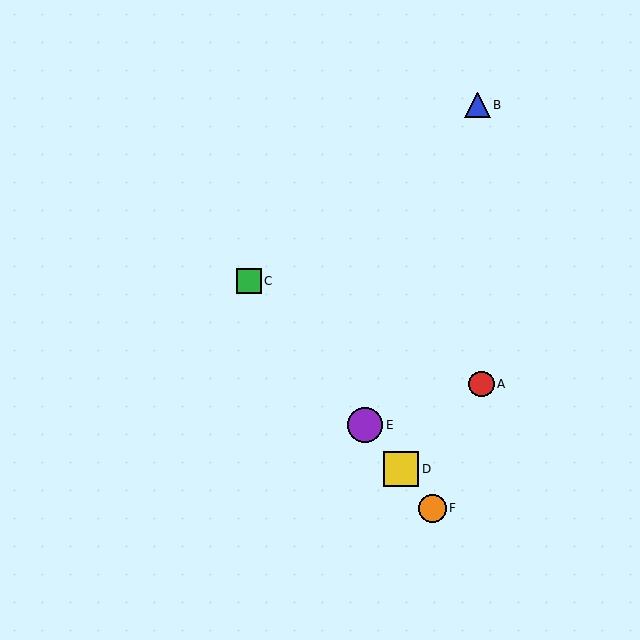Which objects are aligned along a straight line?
Objects C, D, E, F are aligned along a straight line.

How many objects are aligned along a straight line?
4 objects (C, D, E, F) are aligned along a straight line.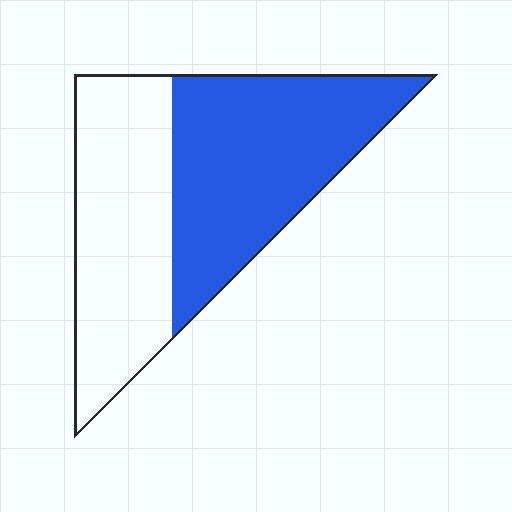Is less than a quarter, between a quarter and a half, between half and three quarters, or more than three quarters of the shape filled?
Between half and three quarters.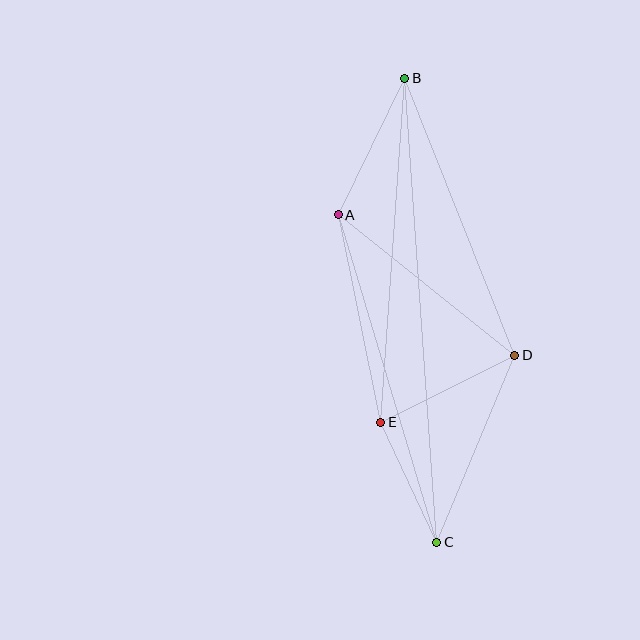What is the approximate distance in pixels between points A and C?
The distance between A and C is approximately 342 pixels.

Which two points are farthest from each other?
Points B and C are farthest from each other.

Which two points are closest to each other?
Points C and E are closest to each other.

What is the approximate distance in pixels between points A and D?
The distance between A and D is approximately 226 pixels.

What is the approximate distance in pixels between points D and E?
The distance between D and E is approximately 150 pixels.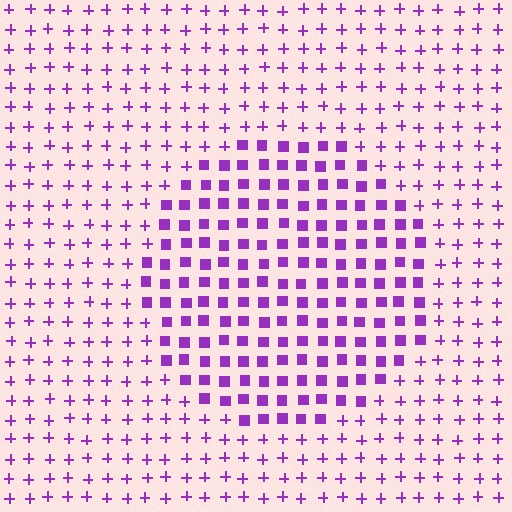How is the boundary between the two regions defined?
The boundary is defined by a change in element shape: squares inside vs. plus signs outside. All elements share the same color and spacing.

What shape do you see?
I see a circle.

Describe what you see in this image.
The image is filled with small purple elements arranged in a uniform grid. A circle-shaped region contains squares, while the surrounding area contains plus signs. The boundary is defined purely by the change in element shape.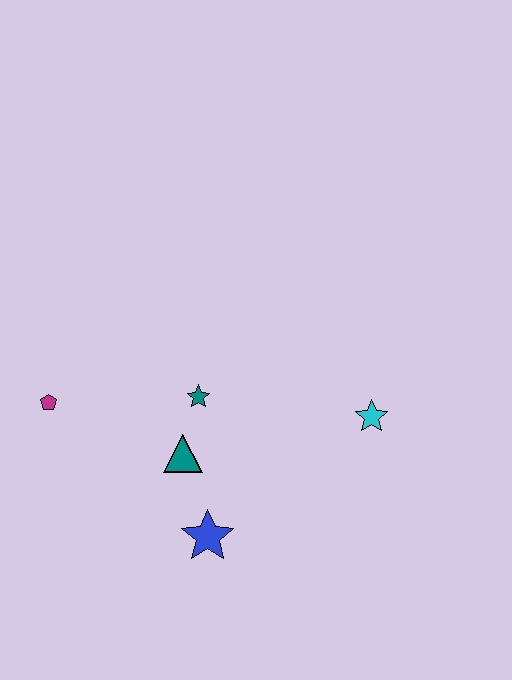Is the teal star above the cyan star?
Yes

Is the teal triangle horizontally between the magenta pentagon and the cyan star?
Yes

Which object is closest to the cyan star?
The teal star is closest to the cyan star.